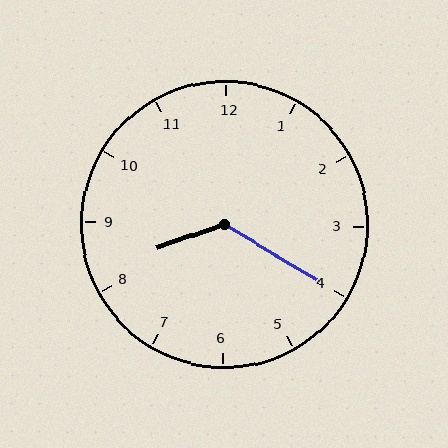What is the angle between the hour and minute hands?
Approximately 130 degrees.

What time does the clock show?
8:20.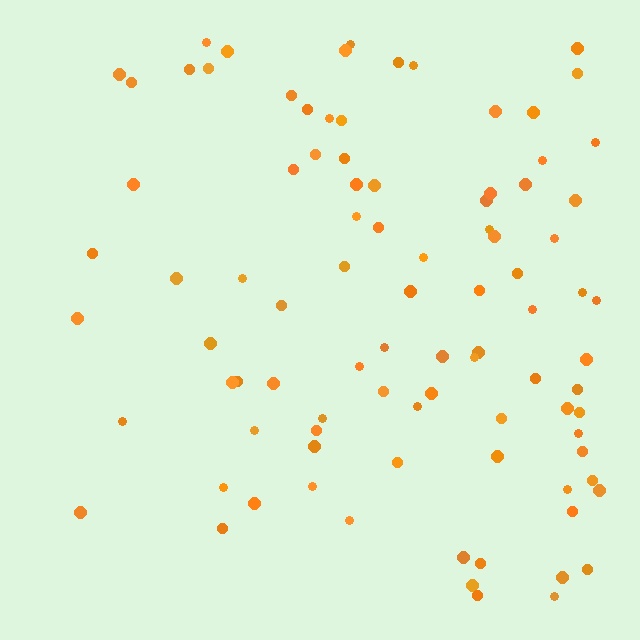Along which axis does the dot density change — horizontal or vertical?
Horizontal.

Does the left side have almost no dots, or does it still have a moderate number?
Still a moderate number, just noticeably fewer than the right.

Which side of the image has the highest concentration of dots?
The right.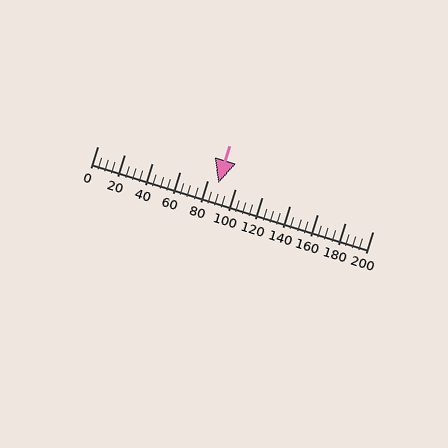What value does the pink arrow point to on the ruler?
The pink arrow points to approximately 88.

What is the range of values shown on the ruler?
The ruler shows values from 0 to 200.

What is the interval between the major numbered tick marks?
The major tick marks are spaced 20 units apart.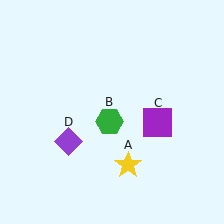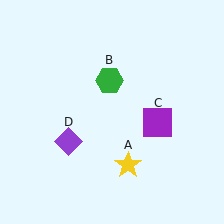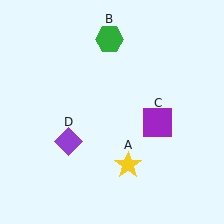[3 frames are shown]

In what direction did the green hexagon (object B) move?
The green hexagon (object B) moved up.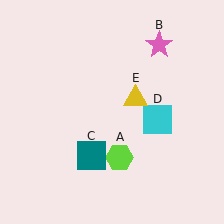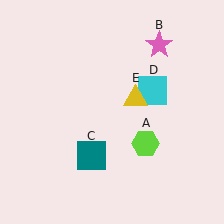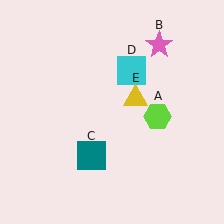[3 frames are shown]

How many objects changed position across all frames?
2 objects changed position: lime hexagon (object A), cyan square (object D).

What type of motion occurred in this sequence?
The lime hexagon (object A), cyan square (object D) rotated counterclockwise around the center of the scene.